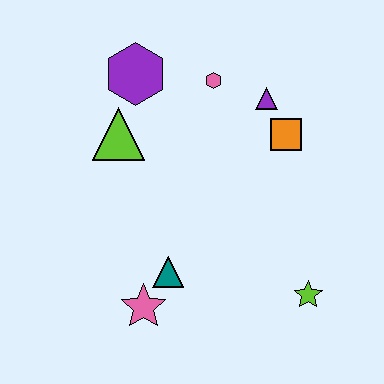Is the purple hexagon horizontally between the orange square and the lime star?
No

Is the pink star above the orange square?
No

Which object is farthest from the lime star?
The purple hexagon is farthest from the lime star.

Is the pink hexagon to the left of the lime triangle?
No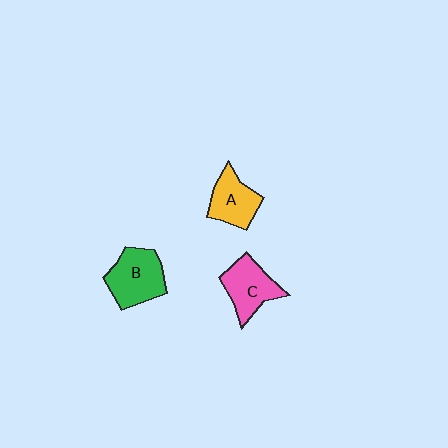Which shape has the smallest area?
Shape A (yellow).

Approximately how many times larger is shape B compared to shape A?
Approximately 1.3 times.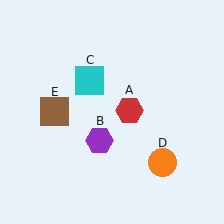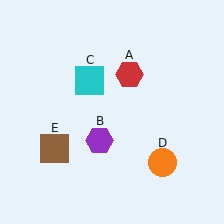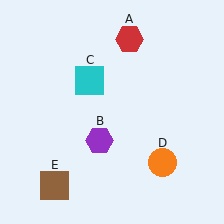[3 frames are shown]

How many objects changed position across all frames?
2 objects changed position: red hexagon (object A), brown square (object E).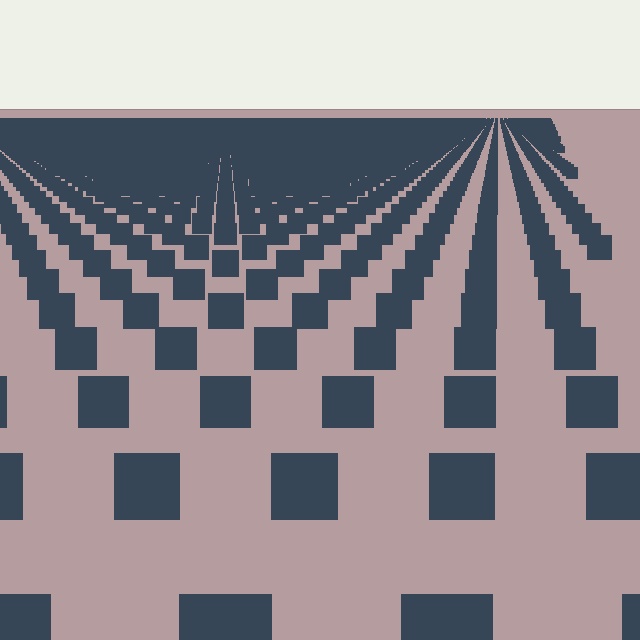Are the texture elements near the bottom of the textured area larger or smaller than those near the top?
Larger. Near the bottom, elements are closer to the viewer and appear at a bigger on-screen size.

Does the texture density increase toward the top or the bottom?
Density increases toward the top.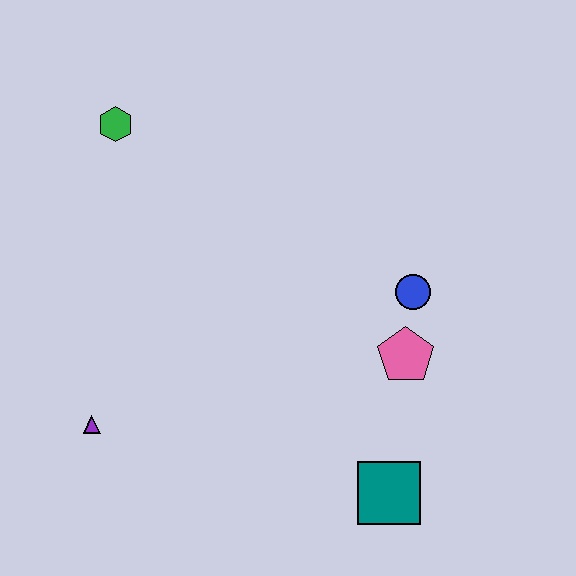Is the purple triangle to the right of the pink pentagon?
No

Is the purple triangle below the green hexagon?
Yes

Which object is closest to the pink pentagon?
The blue circle is closest to the pink pentagon.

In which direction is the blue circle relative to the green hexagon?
The blue circle is to the right of the green hexagon.